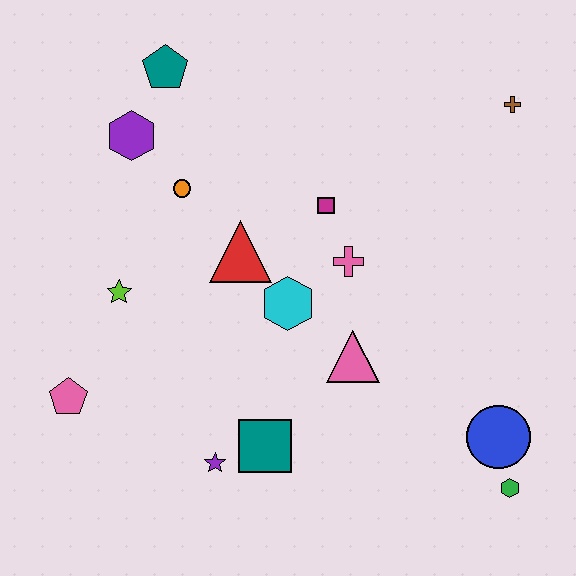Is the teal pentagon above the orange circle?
Yes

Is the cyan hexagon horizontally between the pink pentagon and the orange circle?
No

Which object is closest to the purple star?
The teal square is closest to the purple star.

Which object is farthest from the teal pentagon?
The green hexagon is farthest from the teal pentagon.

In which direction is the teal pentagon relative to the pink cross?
The teal pentagon is above the pink cross.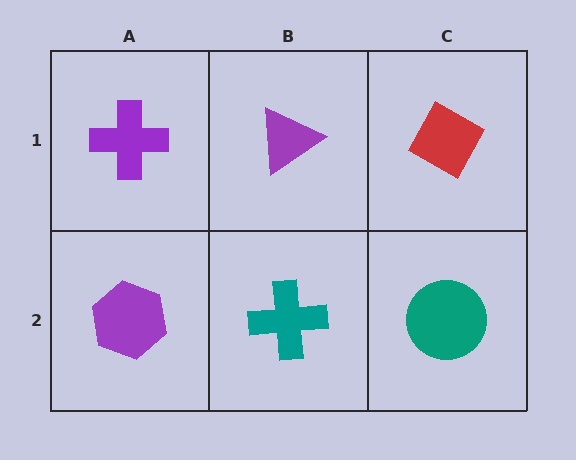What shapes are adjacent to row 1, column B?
A teal cross (row 2, column B), a purple cross (row 1, column A), a red diamond (row 1, column C).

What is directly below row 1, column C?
A teal circle.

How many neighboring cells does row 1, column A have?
2.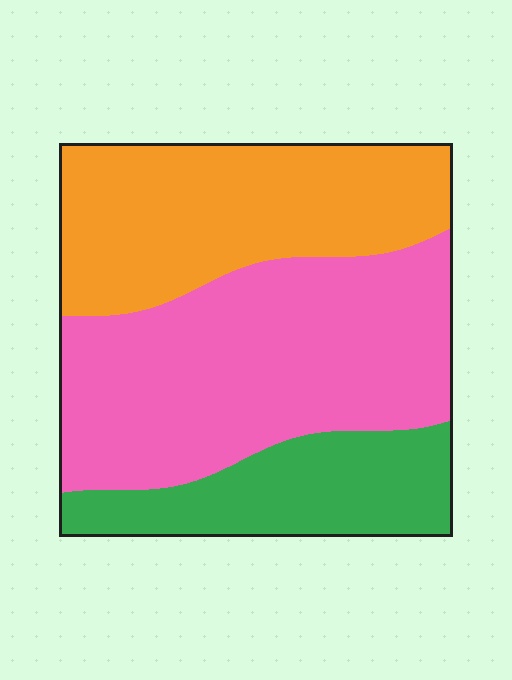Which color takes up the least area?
Green, at roughly 20%.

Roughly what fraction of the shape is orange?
Orange takes up between a quarter and a half of the shape.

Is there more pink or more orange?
Pink.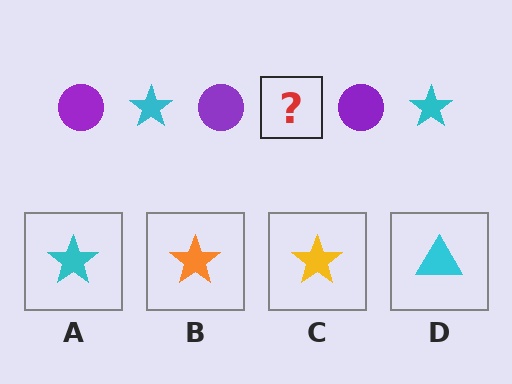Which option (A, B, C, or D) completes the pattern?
A.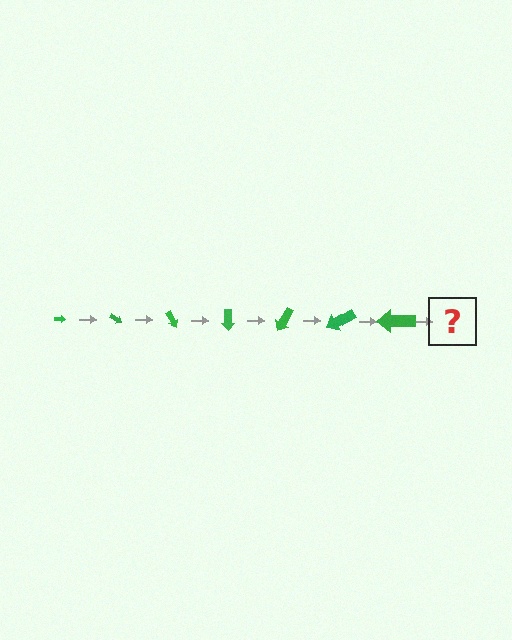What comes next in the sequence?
The next element should be an arrow, larger than the previous one and rotated 210 degrees from the start.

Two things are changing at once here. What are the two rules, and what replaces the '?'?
The two rules are that the arrow grows larger each step and it rotates 30 degrees each step. The '?' should be an arrow, larger than the previous one and rotated 210 degrees from the start.